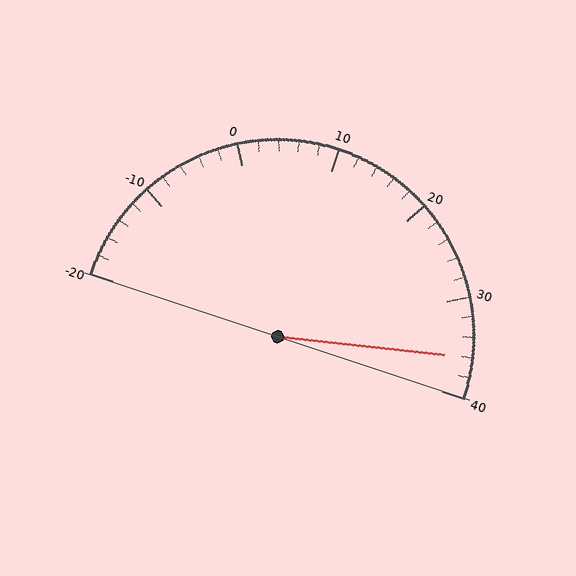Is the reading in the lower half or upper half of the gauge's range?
The reading is in the upper half of the range (-20 to 40).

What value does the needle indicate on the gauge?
The needle indicates approximately 36.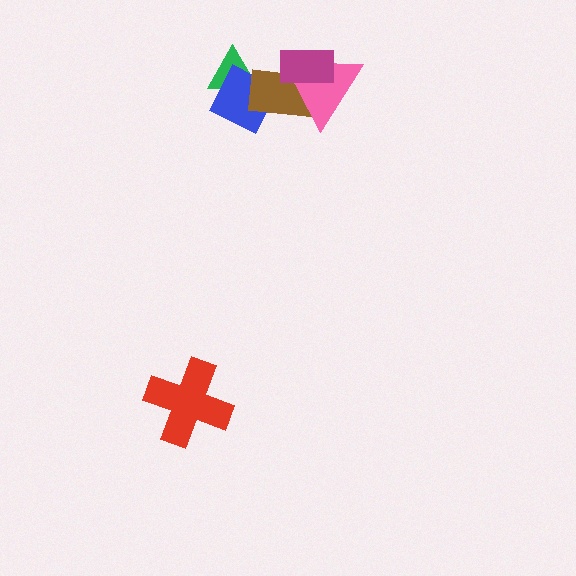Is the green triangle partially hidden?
Yes, it is partially covered by another shape.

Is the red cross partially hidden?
No, no other shape covers it.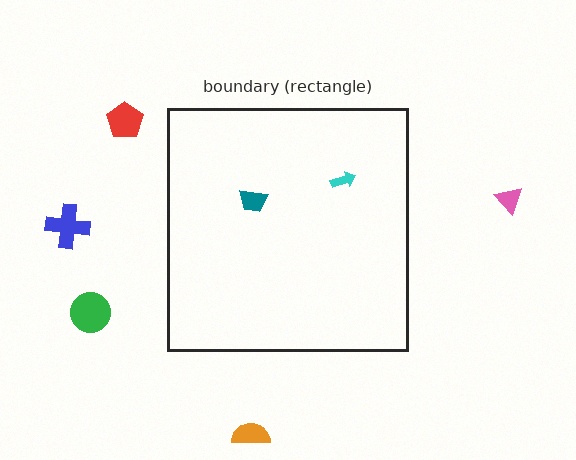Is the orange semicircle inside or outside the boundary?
Outside.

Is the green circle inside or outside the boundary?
Outside.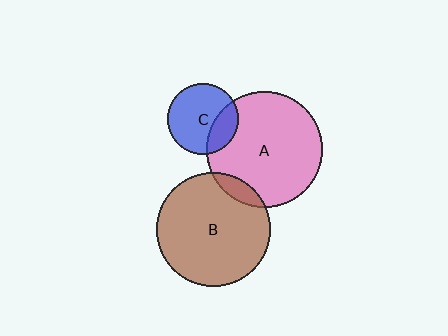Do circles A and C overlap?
Yes.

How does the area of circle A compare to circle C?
Approximately 2.7 times.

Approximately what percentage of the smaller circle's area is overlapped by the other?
Approximately 25%.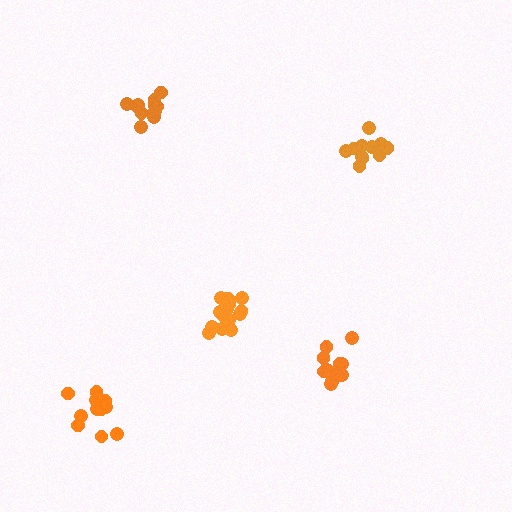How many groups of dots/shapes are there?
There are 5 groups.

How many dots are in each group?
Group 1: 12 dots, Group 2: 14 dots, Group 3: 13 dots, Group 4: 12 dots, Group 5: 16 dots (67 total).